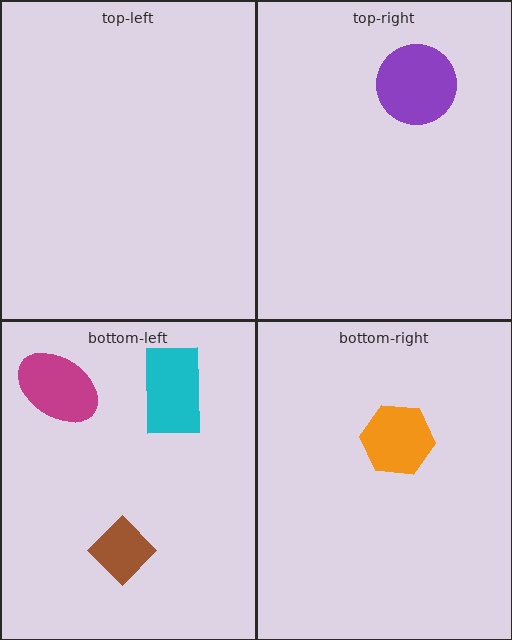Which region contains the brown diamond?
The bottom-left region.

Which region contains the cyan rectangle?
The bottom-left region.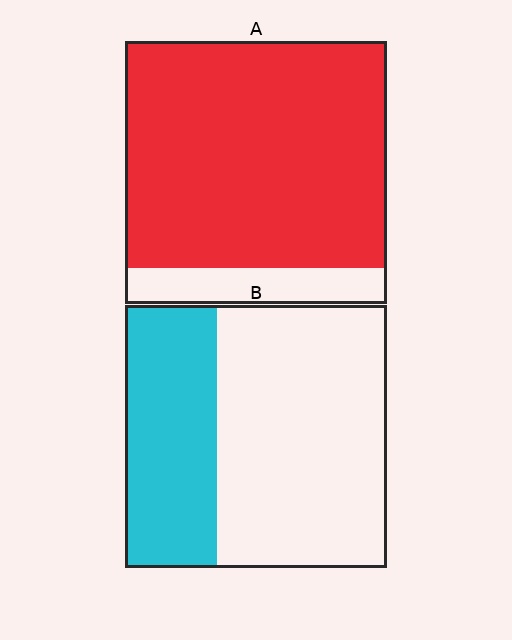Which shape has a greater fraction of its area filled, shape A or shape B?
Shape A.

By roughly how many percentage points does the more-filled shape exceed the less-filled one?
By roughly 50 percentage points (A over B).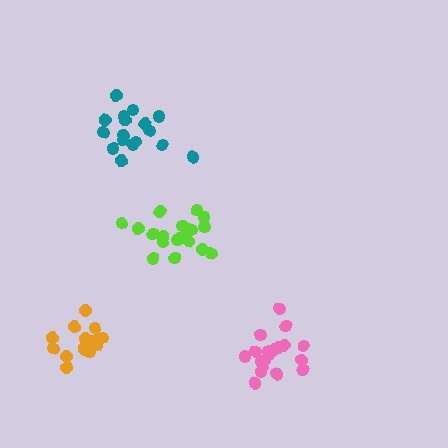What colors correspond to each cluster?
The clusters are colored: lime, teal, pink, orange.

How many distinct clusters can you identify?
There are 4 distinct clusters.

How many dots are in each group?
Group 1: 20 dots, Group 2: 17 dots, Group 3: 20 dots, Group 4: 16 dots (73 total).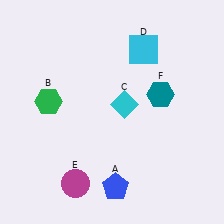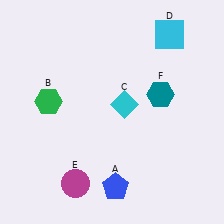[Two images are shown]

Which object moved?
The cyan square (D) moved right.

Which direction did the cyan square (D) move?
The cyan square (D) moved right.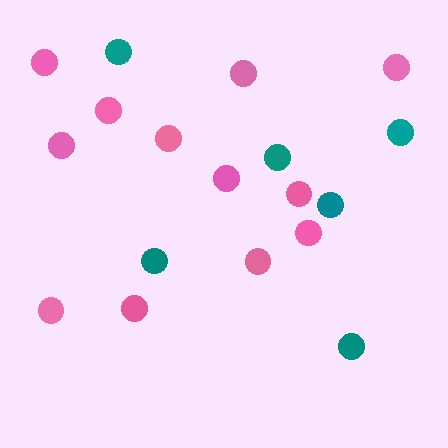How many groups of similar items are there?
There are 2 groups: one group of pink circles (12) and one group of teal circles (6).